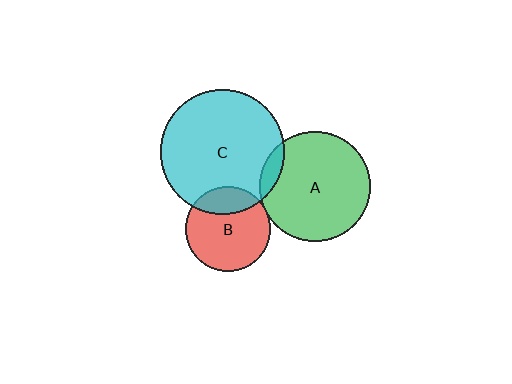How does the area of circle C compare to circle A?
Approximately 1.3 times.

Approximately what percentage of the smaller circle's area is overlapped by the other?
Approximately 20%.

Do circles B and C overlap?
Yes.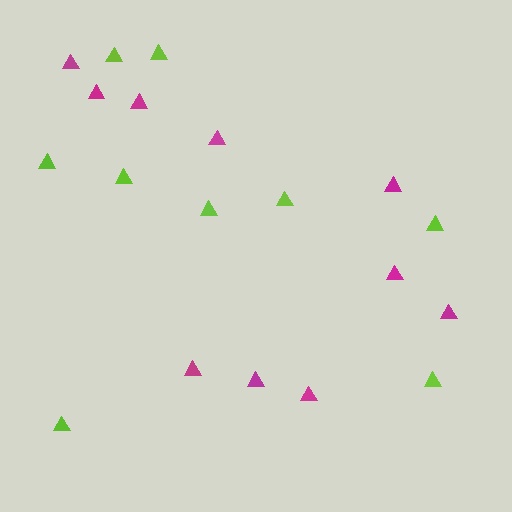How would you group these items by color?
There are 2 groups: one group of lime triangles (9) and one group of magenta triangles (10).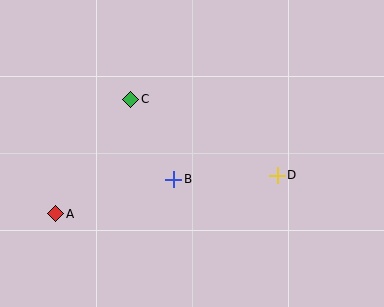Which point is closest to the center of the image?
Point B at (174, 179) is closest to the center.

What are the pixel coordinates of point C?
Point C is at (131, 99).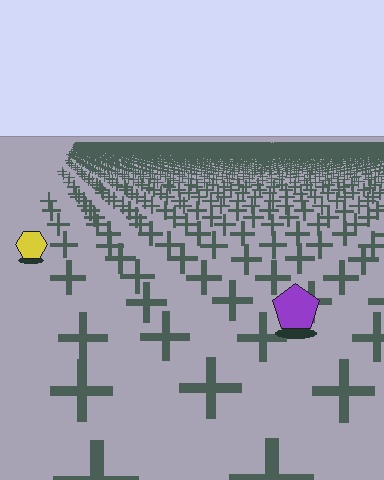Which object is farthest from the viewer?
The yellow hexagon is farthest from the viewer. It appears smaller and the ground texture around it is denser.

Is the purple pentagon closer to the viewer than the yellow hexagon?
Yes. The purple pentagon is closer — you can tell from the texture gradient: the ground texture is coarser near it.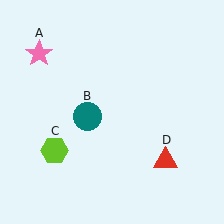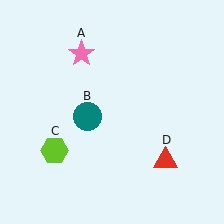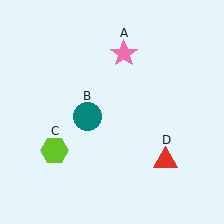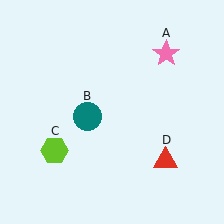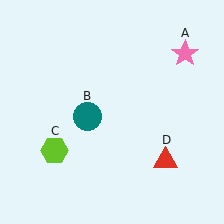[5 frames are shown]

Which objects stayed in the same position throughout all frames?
Teal circle (object B) and lime hexagon (object C) and red triangle (object D) remained stationary.